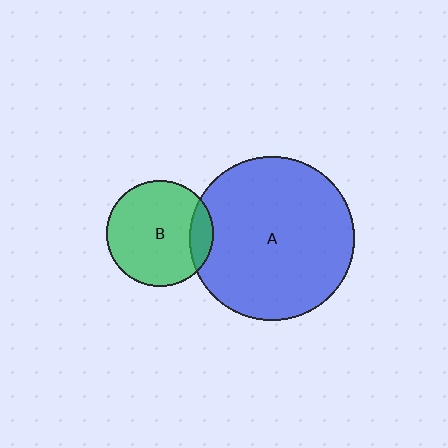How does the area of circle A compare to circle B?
Approximately 2.4 times.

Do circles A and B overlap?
Yes.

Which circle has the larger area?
Circle A (blue).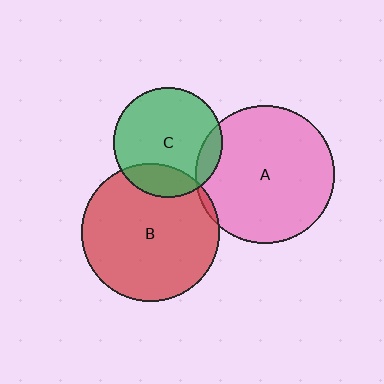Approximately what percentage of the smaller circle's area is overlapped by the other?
Approximately 10%.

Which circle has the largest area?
Circle A (pink).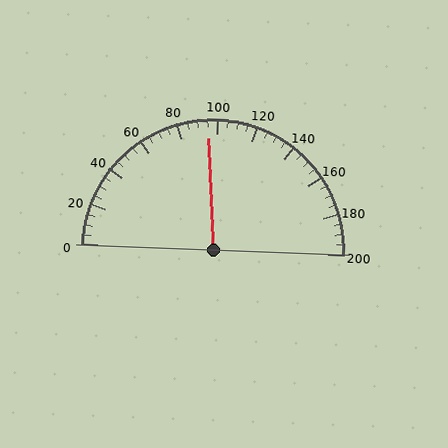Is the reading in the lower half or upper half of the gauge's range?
The reading is in the lower half of the range (0 to 200).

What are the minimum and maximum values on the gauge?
The gauge ranges from 0 to 200.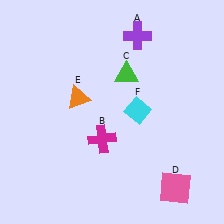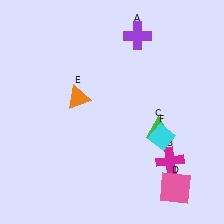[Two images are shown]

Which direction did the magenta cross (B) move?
The magenta cross (B) moved right.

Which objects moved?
The objects that moved are: the magenta cross (B), the green triangle (C), the cyan diamond (F).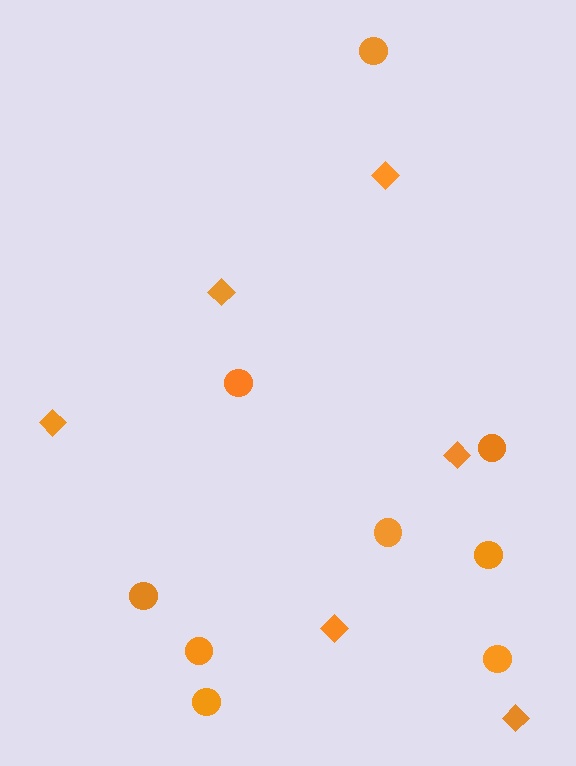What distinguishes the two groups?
There are 2 groups: one group of circles (9) and one group of diamonds (6).